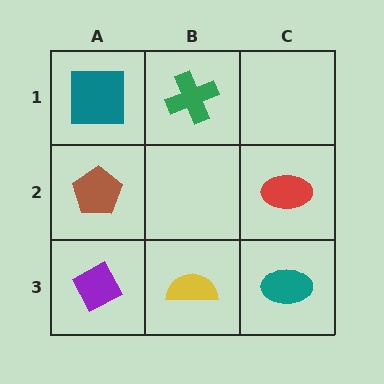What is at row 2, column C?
A red ellipse.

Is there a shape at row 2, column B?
No, that cell is empty.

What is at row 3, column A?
A purple diamond.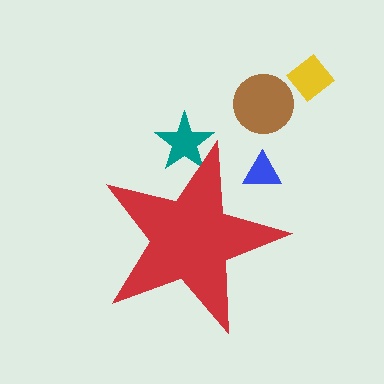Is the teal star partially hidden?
Yes, the teal star is partially hidden behind the red star.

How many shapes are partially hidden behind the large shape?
2 shapes are partially hidden.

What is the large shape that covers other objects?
A red star.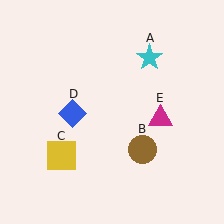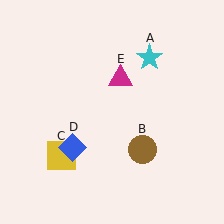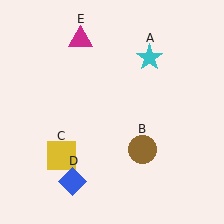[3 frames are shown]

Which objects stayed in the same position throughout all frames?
Cyan star (object A) and brown circle (object B) and yellow square (object C) remained stationary.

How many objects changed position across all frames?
2 objects changed position: blue diamond (object D), magenta triangle (object E).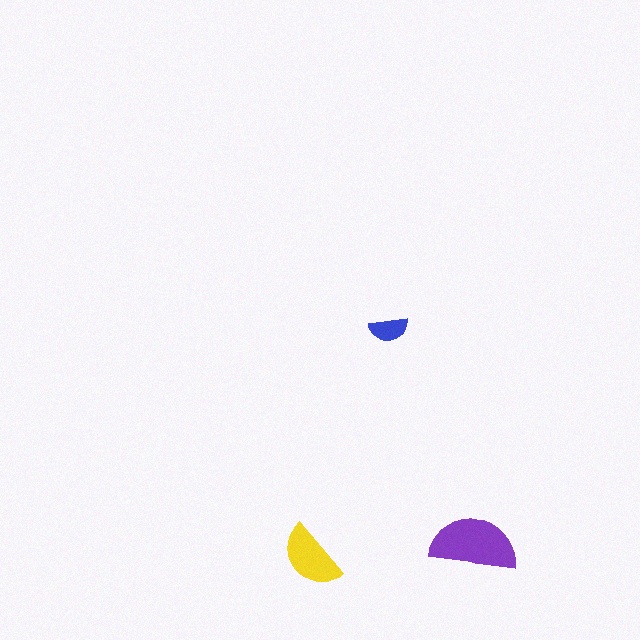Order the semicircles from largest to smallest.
the purple one, the yellow one, the blue one.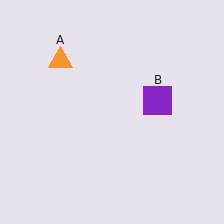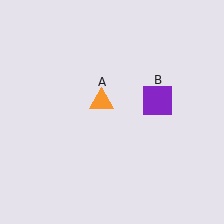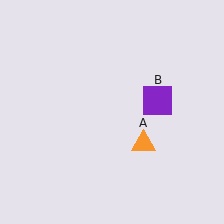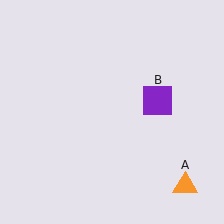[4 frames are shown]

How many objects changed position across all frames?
1 object changed position: orange triangle (object A).